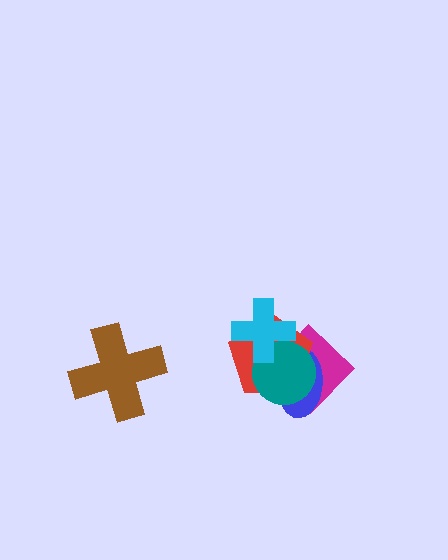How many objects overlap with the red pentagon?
4 objects overlap with the red pentagon.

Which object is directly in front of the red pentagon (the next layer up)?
The teal circle is directly in front of the red pentagon.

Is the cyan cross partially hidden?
No, no other shape covers it.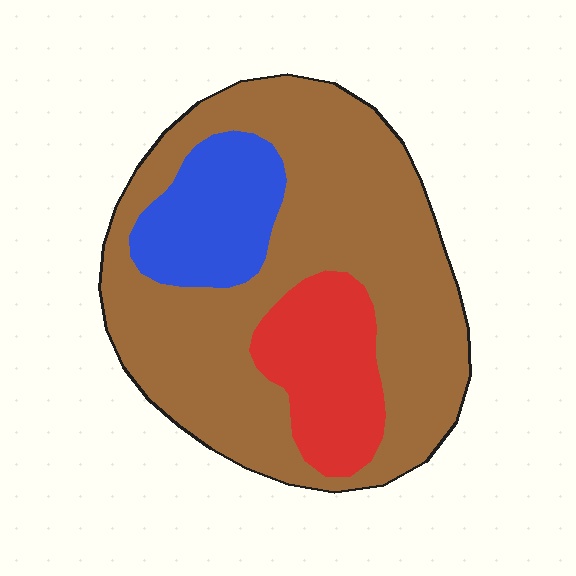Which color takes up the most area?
Brown, at roughly 70%.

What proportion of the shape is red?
Red takes up about one sixth (1/6) of the shape.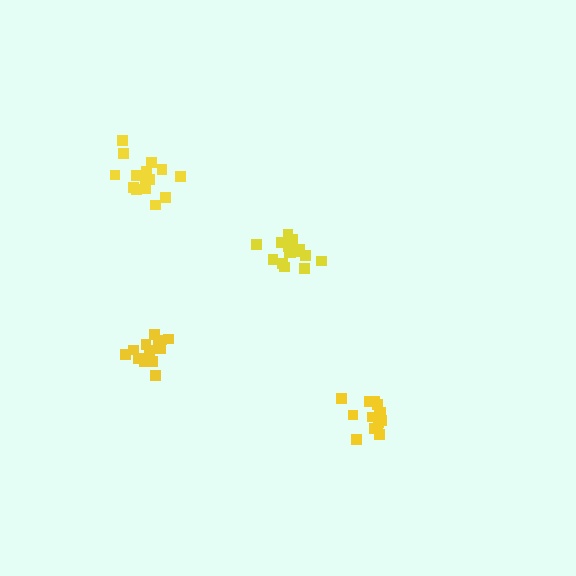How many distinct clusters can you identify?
There are 4 distinct clusters.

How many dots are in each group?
Group 1: 18 dots, Group 2: 15 dots, Group 3: 17 dots, Group 4: 18 dots (68 total).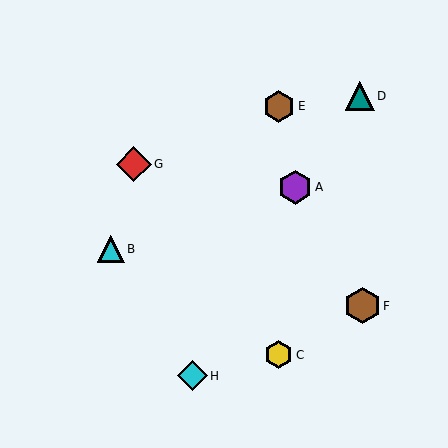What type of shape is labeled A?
Shape A is a purple hexagon.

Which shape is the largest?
The brown hexagon (labeled F) is the largest.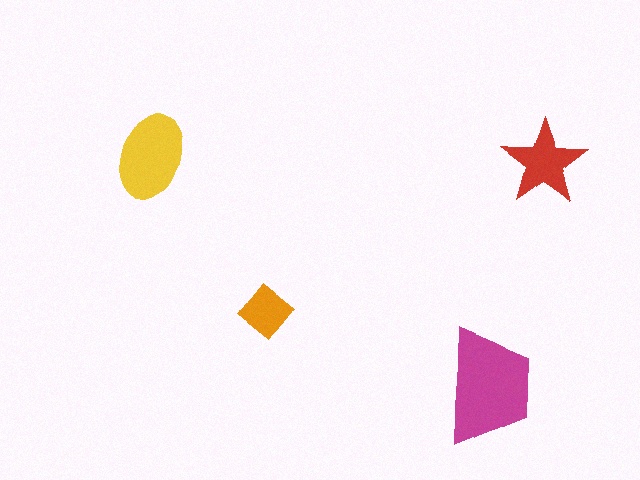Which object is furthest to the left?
The yellow ellipse is leftmost.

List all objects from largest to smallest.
The magenta trapezoid, the yellow ellipse, the red star, the orange diamond.